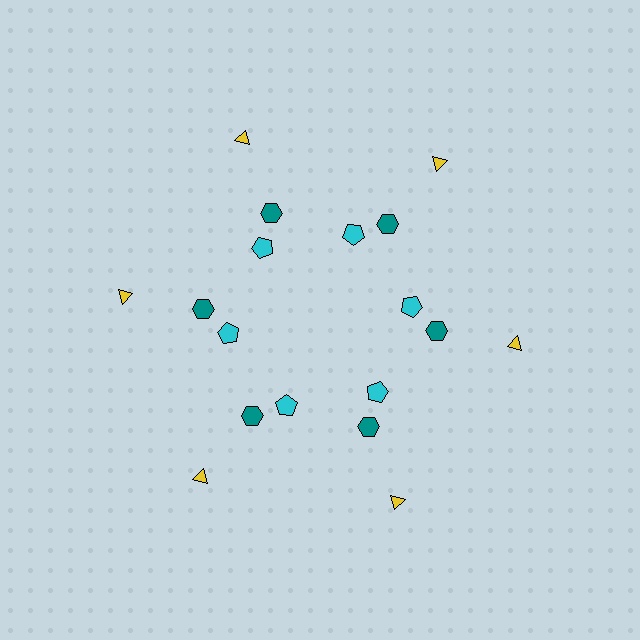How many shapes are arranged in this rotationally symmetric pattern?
There are 18 shapes, arranged in 6 groups of 3.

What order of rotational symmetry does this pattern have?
This pattern has 6-fold rotational symmetry.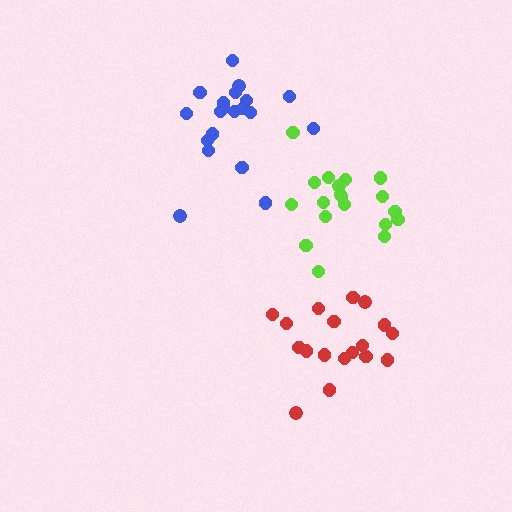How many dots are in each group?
Group 1: 20 dots, Group 2: 18 dots, Group 3: 19 dots (57 total).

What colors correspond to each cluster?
The clusters are colored: blue, red, lime.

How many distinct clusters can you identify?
There are 3 distinct clusters.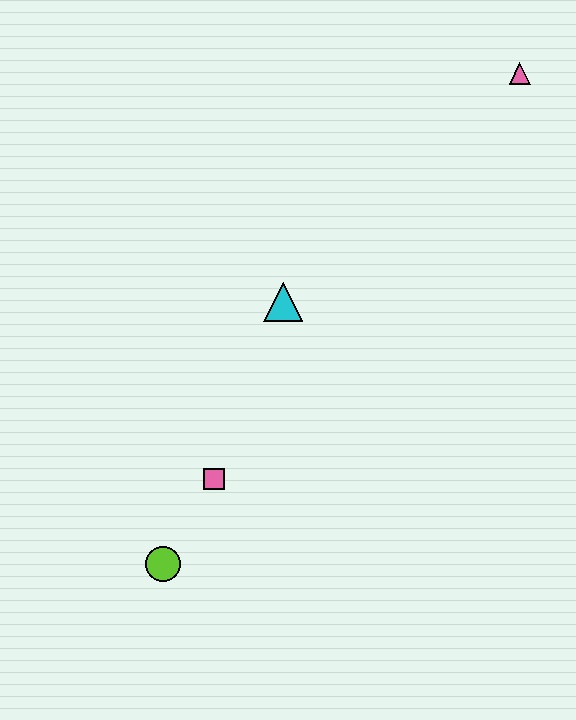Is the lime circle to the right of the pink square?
No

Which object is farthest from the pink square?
The pink triangle is farthest from the pink square.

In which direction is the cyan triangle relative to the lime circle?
The cyan triangle is above the lime circle.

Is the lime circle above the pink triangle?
No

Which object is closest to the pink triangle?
The cyan triangle is closest to the pink triangle.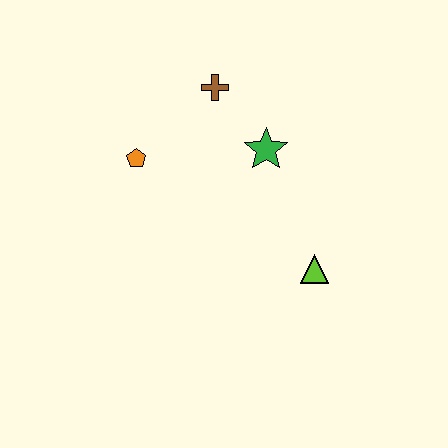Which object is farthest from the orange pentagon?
The lime triangle is farthest from the orange pentagon.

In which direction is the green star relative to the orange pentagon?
The green star is to the right of the orange pentagon.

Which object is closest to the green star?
The brown cross is closest to the green star.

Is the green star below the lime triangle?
No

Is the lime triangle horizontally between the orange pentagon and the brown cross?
No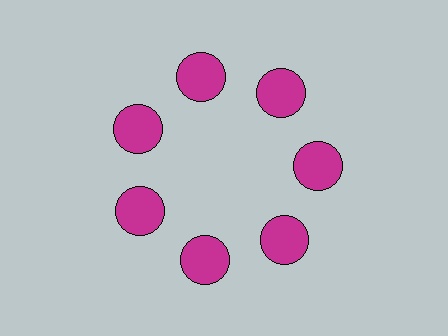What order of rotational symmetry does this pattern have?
This pattern has 7-fold rotational symmetry.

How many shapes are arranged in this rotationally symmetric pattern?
There are 7 shapes, arranged in 7 groups of 1.